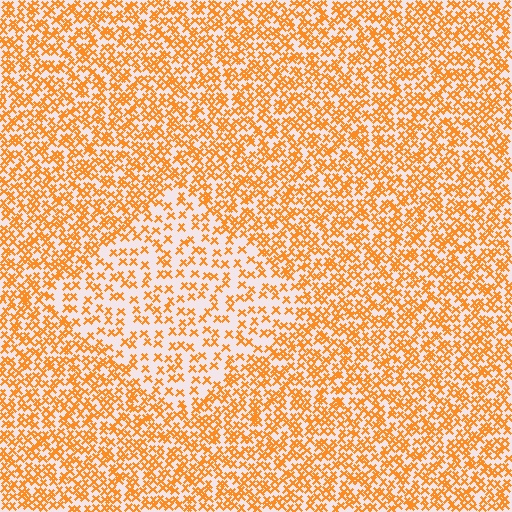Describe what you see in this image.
The image contains small orange elements arranged at two different densities. A diamond-shaped region is visible where the elements are less densely packed than the surrounding area.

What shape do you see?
I see a diamond.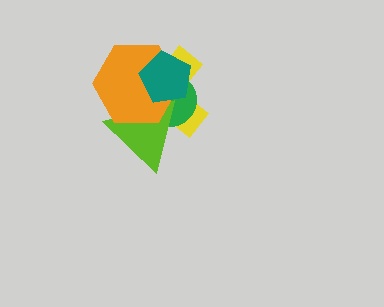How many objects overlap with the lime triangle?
4 objects overlap with the lime triangle.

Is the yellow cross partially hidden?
Yes, it is partially covered by another shape.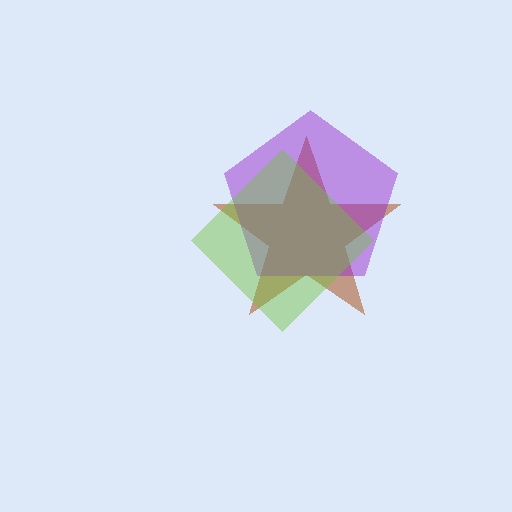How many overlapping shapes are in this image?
There are 3 overlapping shapes in the image.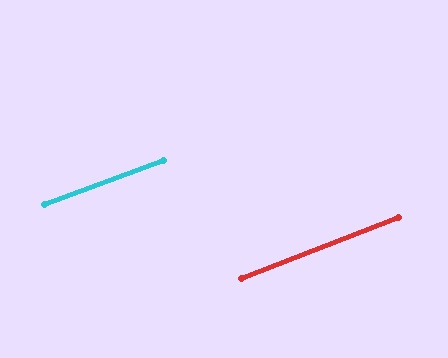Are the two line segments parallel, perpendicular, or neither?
Parallel — their directions differ by only 1.1°.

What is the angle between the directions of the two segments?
Approximately 1 degree.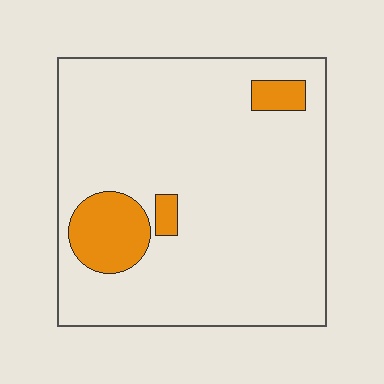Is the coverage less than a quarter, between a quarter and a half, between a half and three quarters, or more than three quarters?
Less than a quarter.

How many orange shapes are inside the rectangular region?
3.